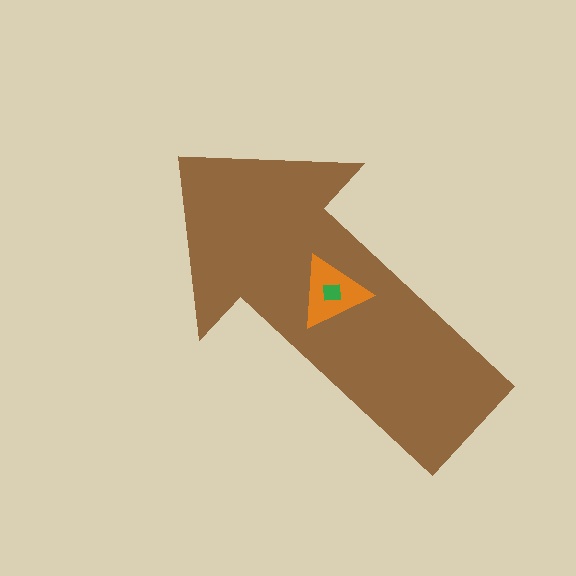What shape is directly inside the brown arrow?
The orange triangle.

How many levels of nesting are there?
3.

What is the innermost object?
The green square.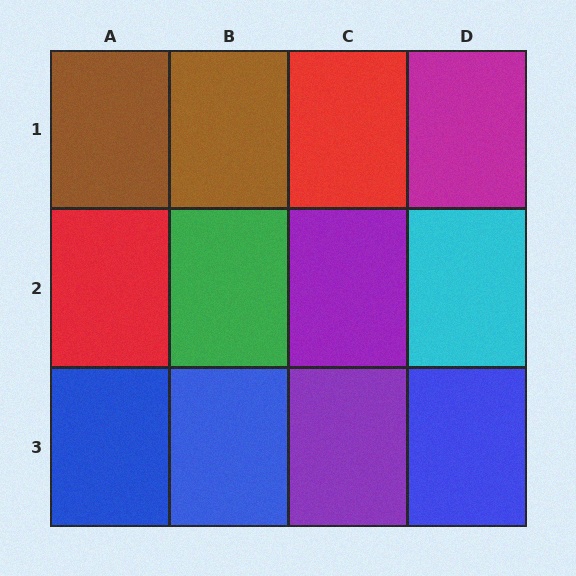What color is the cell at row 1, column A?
Brown.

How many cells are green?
1 cell is green.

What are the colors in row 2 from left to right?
Red, green, purple, cyan.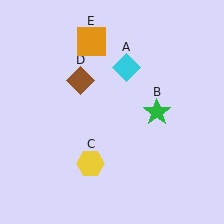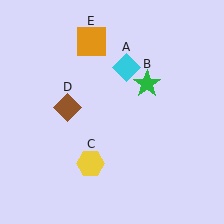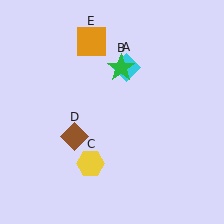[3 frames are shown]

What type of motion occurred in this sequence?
The green star (object B), brown diamond (object D) rotated counterclockwise around the center of the scene.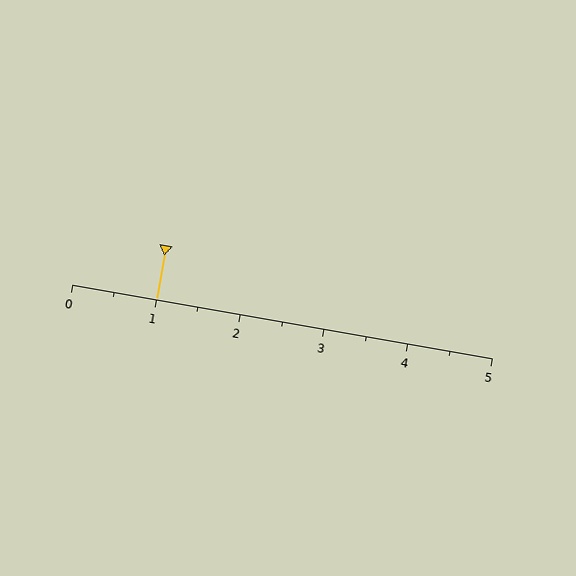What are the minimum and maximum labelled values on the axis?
The axis runs from 0 to 5.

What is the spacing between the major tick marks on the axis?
The major ticks are spaced 1 apart.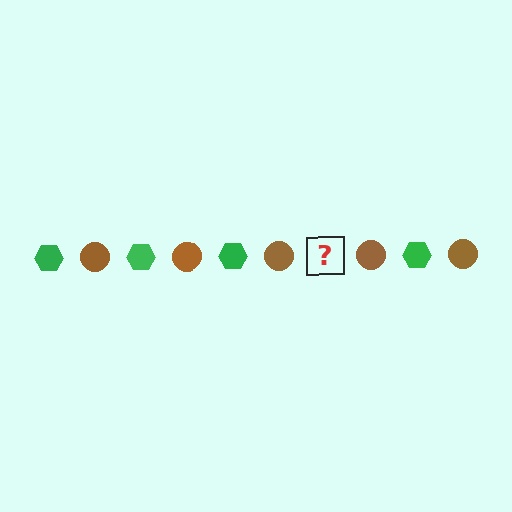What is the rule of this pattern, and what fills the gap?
The rule is that the pattern alternates between green hexagon and brown circle. The gap should be filled with a green hexagon.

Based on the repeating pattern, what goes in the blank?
The blank should be a green hexagon.